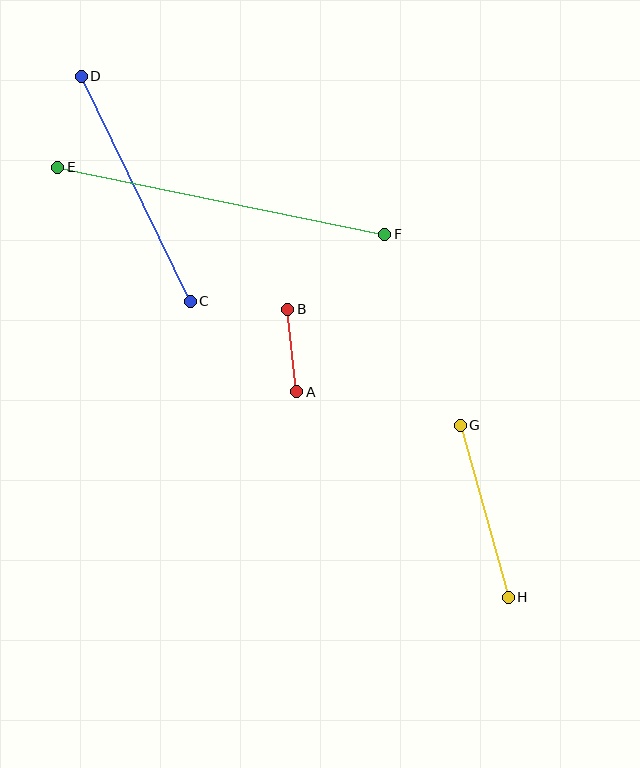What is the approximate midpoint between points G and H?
The midpoint is at approximately (484, 511) pixels.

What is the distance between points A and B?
The distance is approximately 83 pixels.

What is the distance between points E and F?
The distance is approximately 334 pixels.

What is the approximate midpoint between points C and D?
The midpoint is at approximately (136, 189) pixels.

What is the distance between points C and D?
The distance is approximately 250 pixels.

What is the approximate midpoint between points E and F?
The midpoint is at approximately (221, 201) pixels.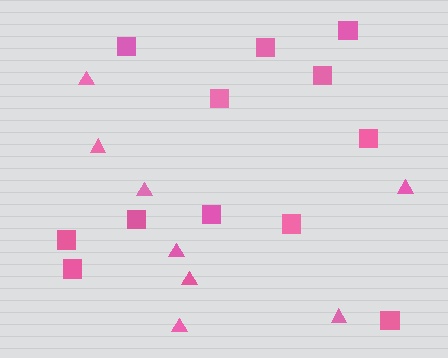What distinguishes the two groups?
There are 2 groups: one group of squares (12) and one group of triangles (8).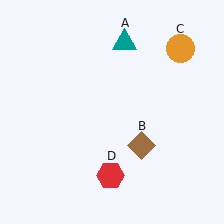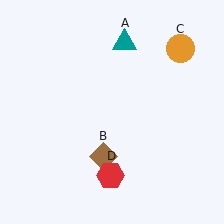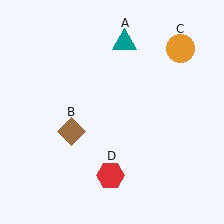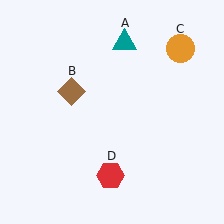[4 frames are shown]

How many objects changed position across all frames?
1 object changed position: brown diamond (object B).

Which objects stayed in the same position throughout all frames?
Teal triangle (object A) and orange circle (object C) and red hexagon (object D) remained stationary.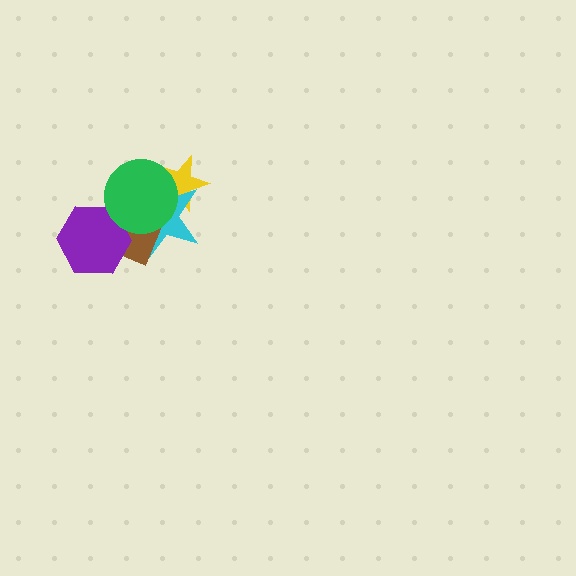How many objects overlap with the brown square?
3 objects overlap with the brown square.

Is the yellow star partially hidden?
Yes, it is partially covered by another shape.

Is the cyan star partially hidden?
Yes, it is partially covered by another shape.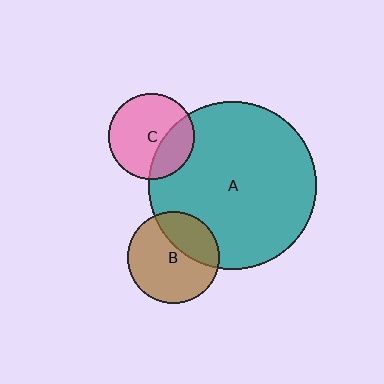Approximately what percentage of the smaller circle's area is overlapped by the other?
Approximately 30%.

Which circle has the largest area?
Circle A (teal).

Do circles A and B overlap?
Yes.